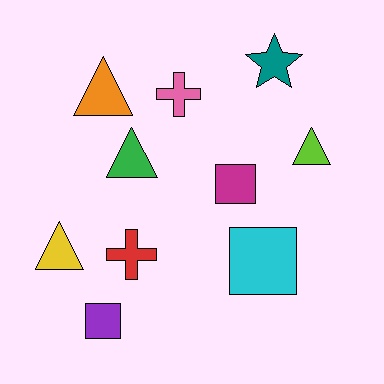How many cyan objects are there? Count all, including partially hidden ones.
There is 1 cyan object.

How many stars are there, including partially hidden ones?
There is 1 star.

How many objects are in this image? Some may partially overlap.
There are 10 objects.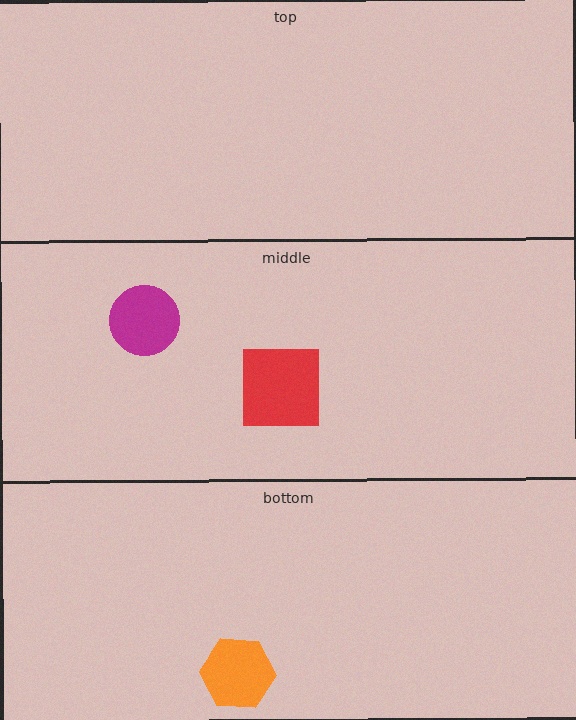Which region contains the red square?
The middle region.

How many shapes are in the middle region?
2.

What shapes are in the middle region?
The red square, the magenta circle.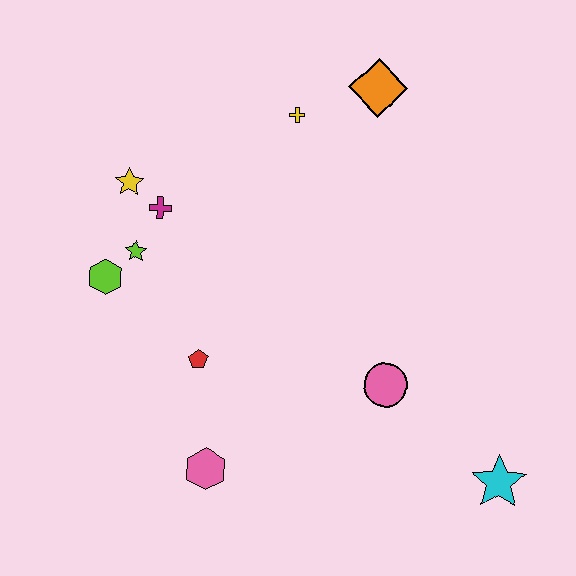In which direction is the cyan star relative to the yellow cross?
The cyan star is below the yellow cross.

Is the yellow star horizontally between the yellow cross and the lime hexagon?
Yes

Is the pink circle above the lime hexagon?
No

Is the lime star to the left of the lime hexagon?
No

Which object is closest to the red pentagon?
The pink hexagon is closest to the red pentagon.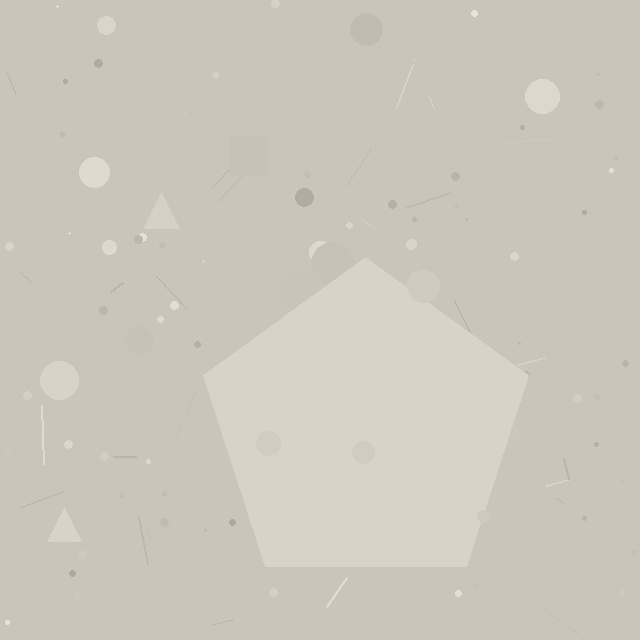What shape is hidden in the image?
A pentagon is hidden in the image.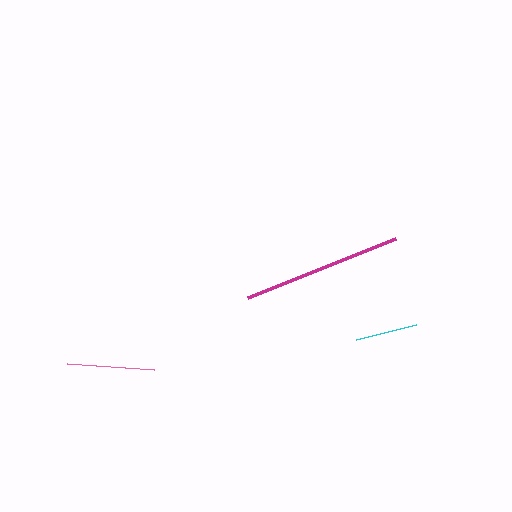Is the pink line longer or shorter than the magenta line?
The magenta line is longer than the pink line.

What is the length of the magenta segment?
The magenta segment is approximately 159 pixels long.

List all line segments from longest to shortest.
From longest to shortest: magenta, pink, cyan.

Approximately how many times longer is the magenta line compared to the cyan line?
The magenta line is approximately 2.6 times the length of the cyan line.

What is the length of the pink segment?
The pink segment is approximately 87 pixels long.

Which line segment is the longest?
The magenta line is the longest at approximately 159 pixels.